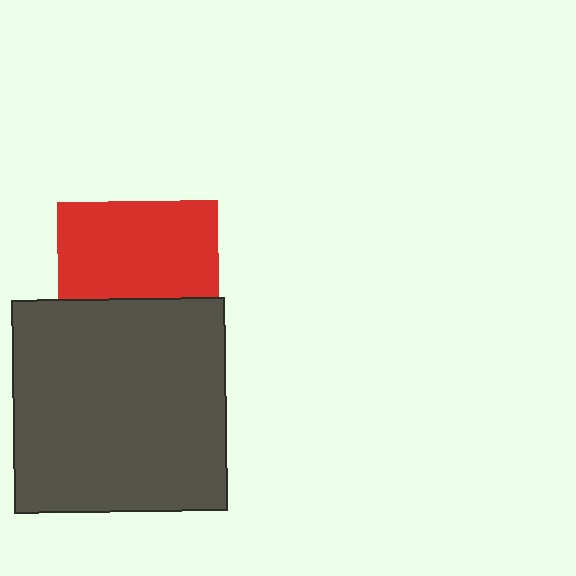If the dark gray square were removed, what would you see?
You would see the complete red square.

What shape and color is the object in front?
The object in front is a dark gray square.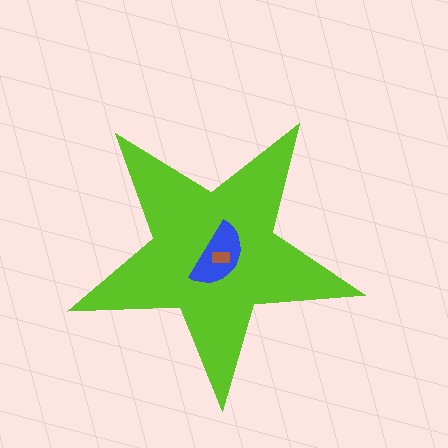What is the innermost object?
The brown rectangle.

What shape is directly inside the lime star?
The blue semicircle.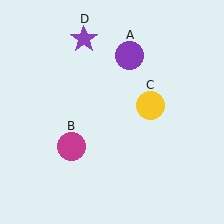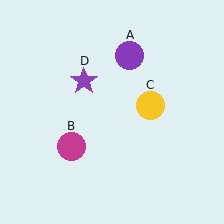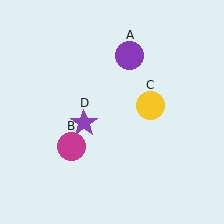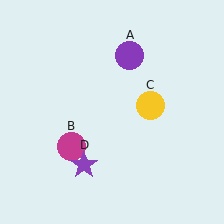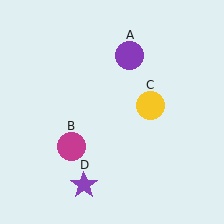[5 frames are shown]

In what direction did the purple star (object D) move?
The purple star (object D) moved down.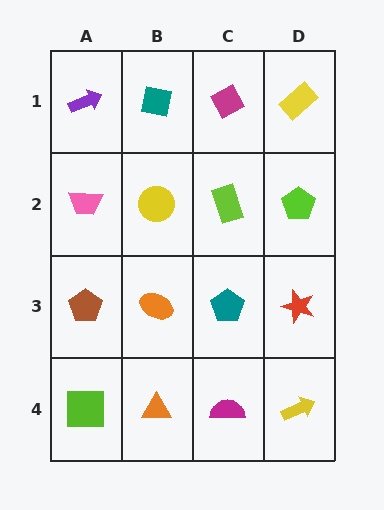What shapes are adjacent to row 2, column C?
A magenta diamond (row 1, column C), a teal pentagon (row 3, column C), a yellow circle (row 2, column B), a lime pentagon (row 2, column D).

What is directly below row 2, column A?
A brown pentagon.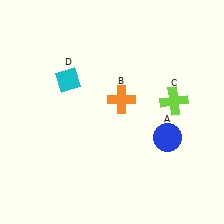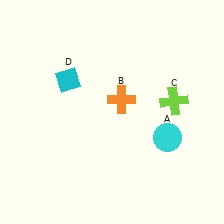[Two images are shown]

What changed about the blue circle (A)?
In Image 1, A is blue. In Image 2, it changed to cyan.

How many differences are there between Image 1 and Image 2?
There is 1 difference between the two images.